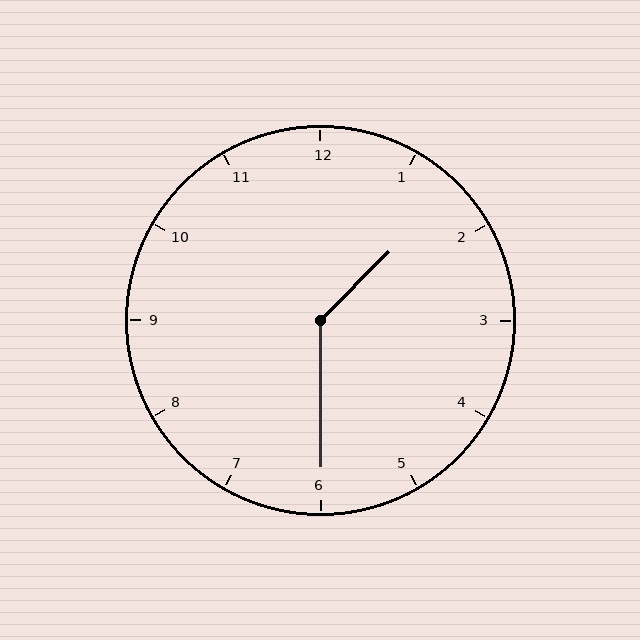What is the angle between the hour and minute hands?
Approximately 135 degrees.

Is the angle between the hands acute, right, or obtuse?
It is obtuse.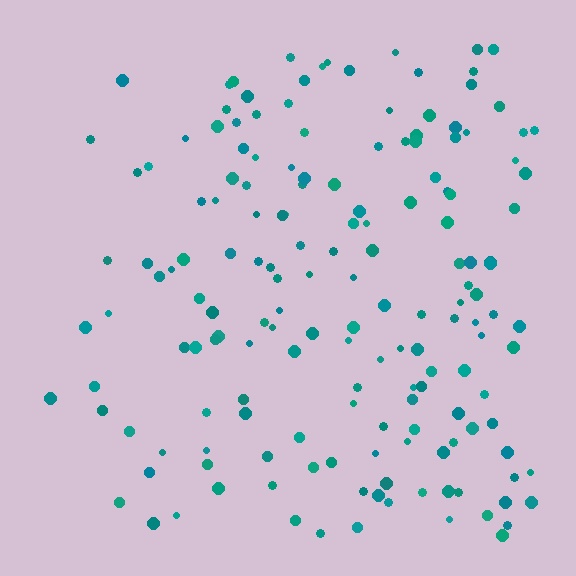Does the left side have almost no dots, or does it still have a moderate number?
Still a moderate number, just noticeably fewer than the right.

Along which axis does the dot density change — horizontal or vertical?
Horizontal.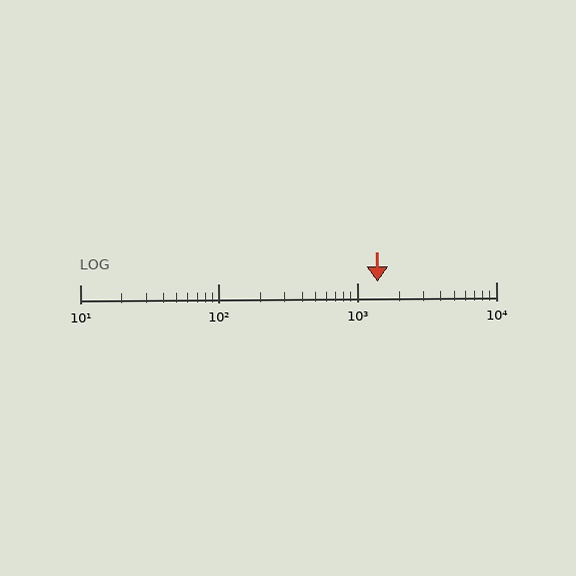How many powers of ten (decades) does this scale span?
The scale spans 3 decades, from 10 to 10000.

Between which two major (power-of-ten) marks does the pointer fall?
The pointer is between 1000 and 10000.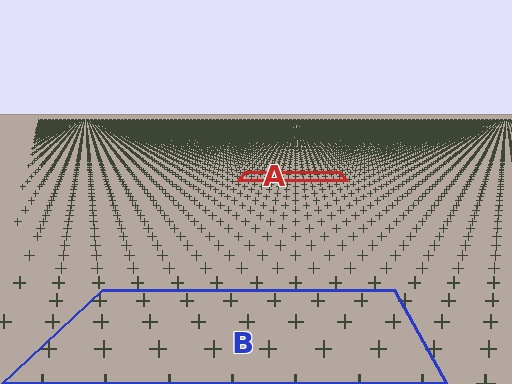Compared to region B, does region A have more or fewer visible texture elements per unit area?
Region A has more texture elements per unit area — they are packed more densely because it is farther away.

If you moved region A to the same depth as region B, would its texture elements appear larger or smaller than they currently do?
They would appear larger. At a closer depth, the same texture elements are projected at a bigger on-screen size.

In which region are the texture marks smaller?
The texture marks are smaller in region A, because it is farther away.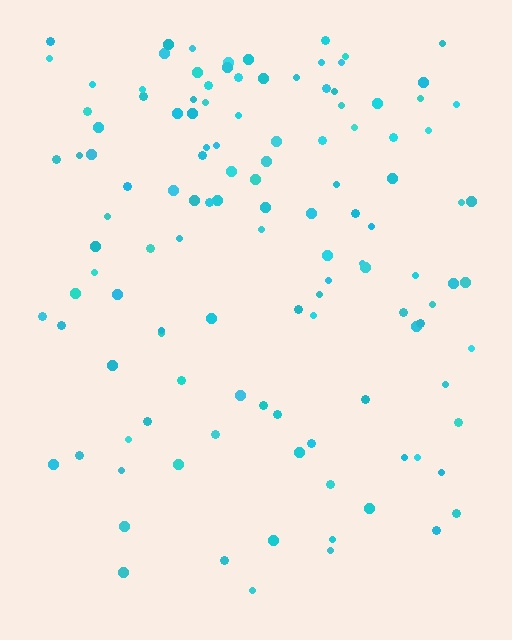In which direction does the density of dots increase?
From bottom to top, with the top side densest.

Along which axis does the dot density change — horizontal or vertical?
Vertical.